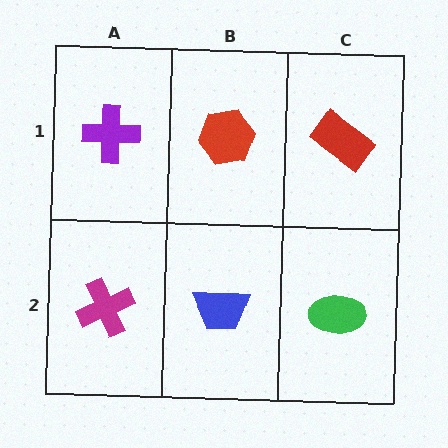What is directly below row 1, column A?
A magenta cross.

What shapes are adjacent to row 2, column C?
A red rectangle (row 1, column C), a blue trapezoid (row 2, column B).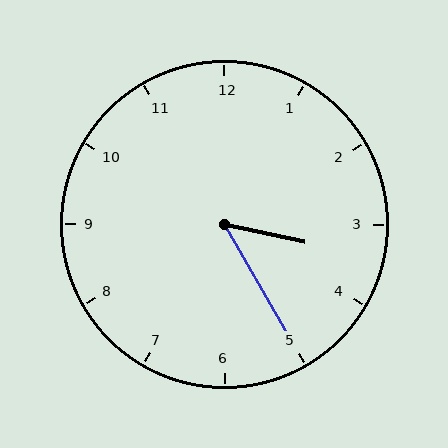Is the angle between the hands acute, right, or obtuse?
It is acute.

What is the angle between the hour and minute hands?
Approximately 48 degrees.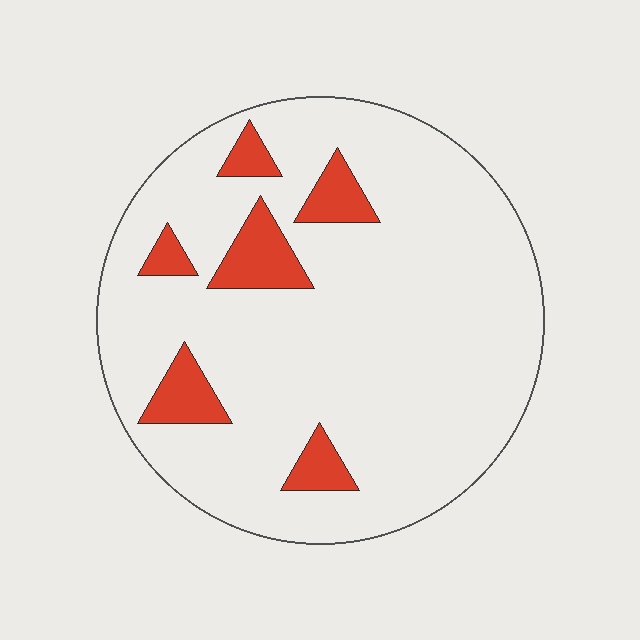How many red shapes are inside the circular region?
6.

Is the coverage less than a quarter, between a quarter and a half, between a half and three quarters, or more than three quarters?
Less than a quarter.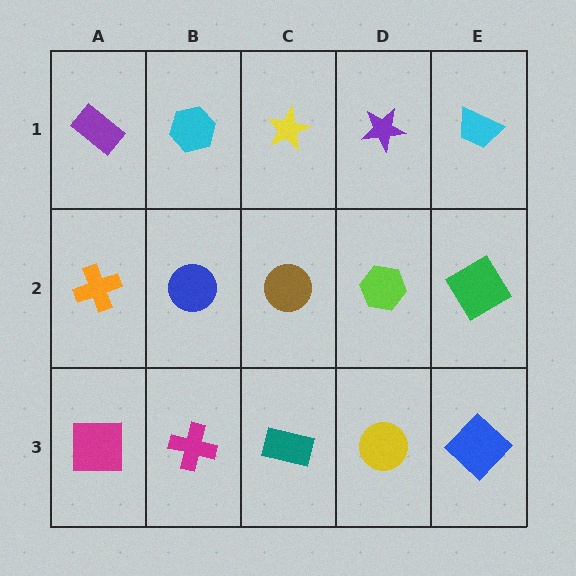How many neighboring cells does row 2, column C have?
4.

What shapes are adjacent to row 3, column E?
A green diamond (row 2, column E), a yellow circle (row 3, column D).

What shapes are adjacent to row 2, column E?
A cyan trapezoid (row 1, column E), a blue diamond (row 3, column E), a lime hexagon (row 2, column D).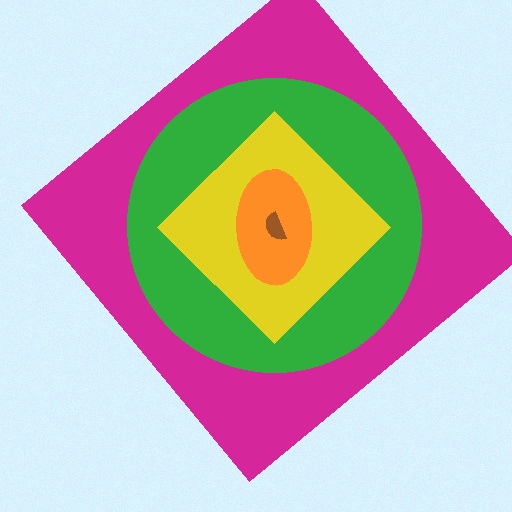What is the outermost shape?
The magenta diamond.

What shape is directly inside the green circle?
The yellow diamond.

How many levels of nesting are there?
5.